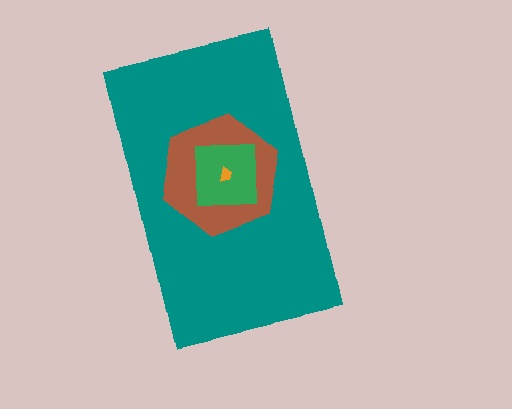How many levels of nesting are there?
4.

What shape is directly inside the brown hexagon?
The green square.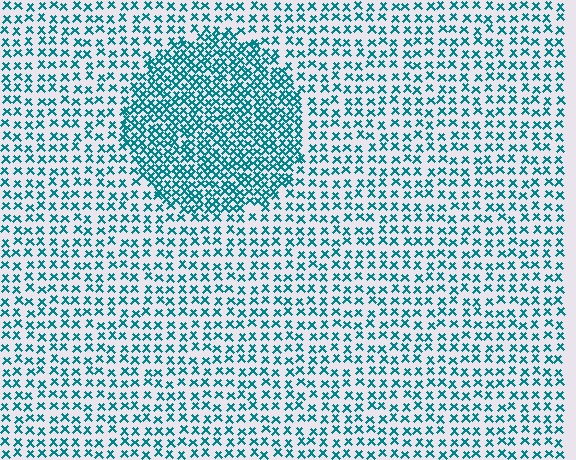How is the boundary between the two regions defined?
The boundary is defined by a change in element density (approximately 2.1x ratio). All elements are the same color, size, and shape.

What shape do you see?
I see a circle.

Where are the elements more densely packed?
The elements are more densely packed inside the circle boundary.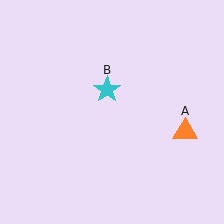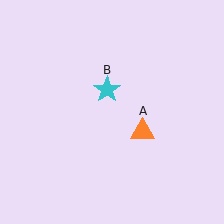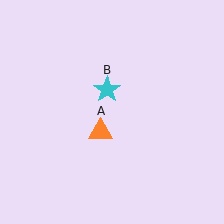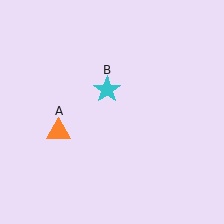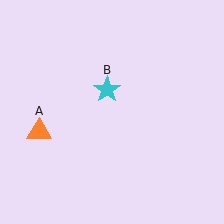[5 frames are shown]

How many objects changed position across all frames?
1 object changed position: orange triangle (object A).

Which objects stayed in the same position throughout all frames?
Cyan star (object B) remained stationary.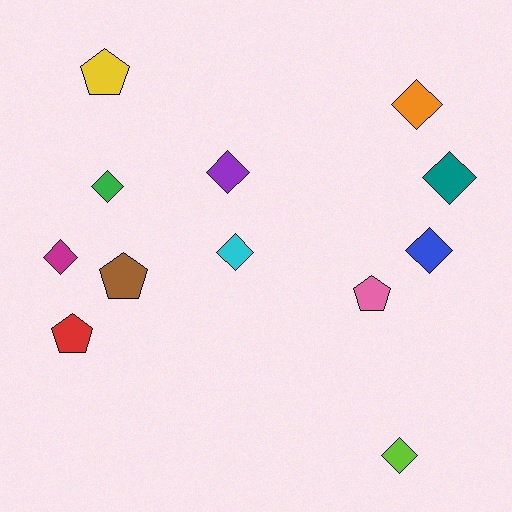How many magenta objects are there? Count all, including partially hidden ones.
There is 1 magenta object.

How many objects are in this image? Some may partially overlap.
There are 12 objects.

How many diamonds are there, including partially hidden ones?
There are 8 diamonds.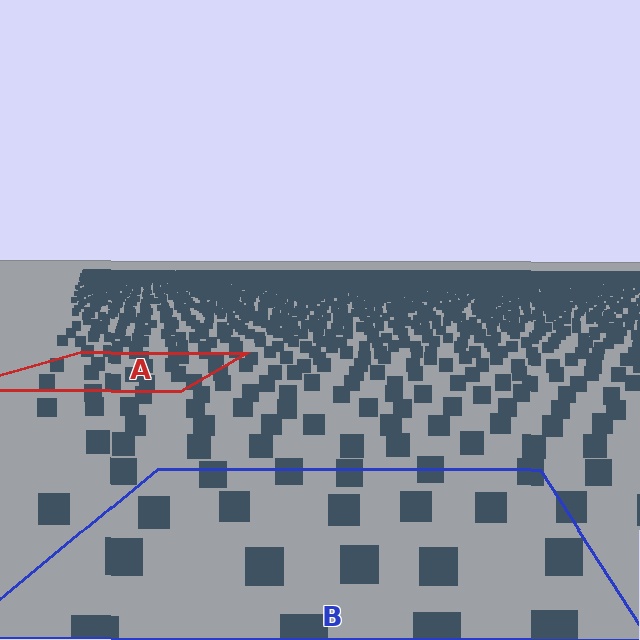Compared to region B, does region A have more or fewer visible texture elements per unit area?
Region A has more texture elements per unit area — they are packed more densely because it is farther away.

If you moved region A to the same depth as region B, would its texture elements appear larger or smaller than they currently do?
They would appear larger. At a closer depth, the same texture elements are projected at a bigger on-screen size.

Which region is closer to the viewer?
Region B is closer. The texture elements there are larger and more spread out.